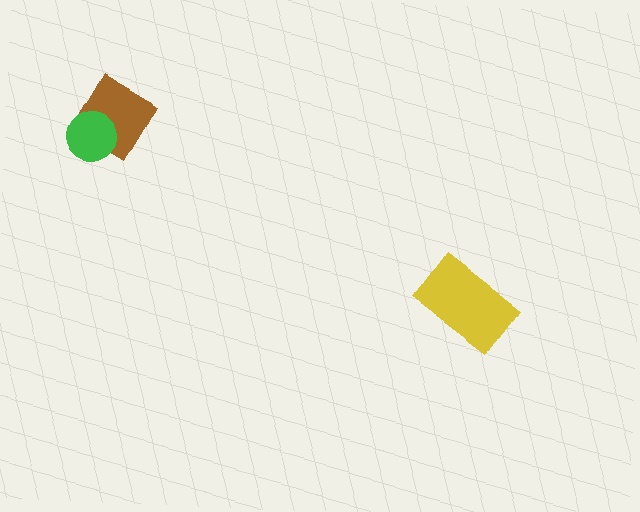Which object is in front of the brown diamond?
The green circle is in front of the brown diamond.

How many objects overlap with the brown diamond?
1 object overlaps with the brown diamond.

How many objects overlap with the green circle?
1 object overlaps with the green circle.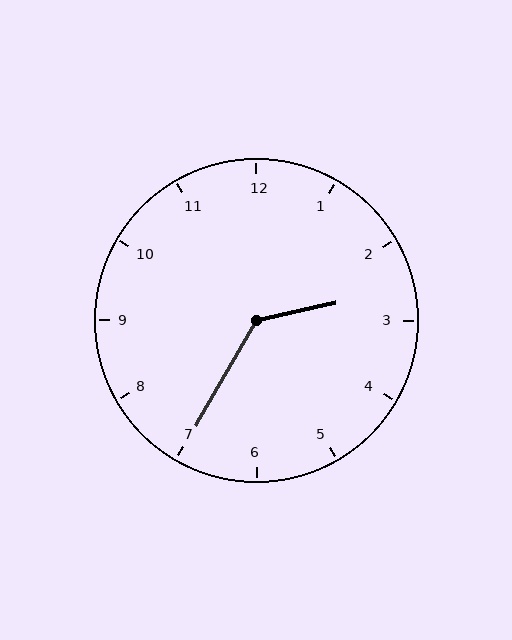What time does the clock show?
2:35.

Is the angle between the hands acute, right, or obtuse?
It is obtuse.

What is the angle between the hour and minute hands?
Approximately 132 degrees.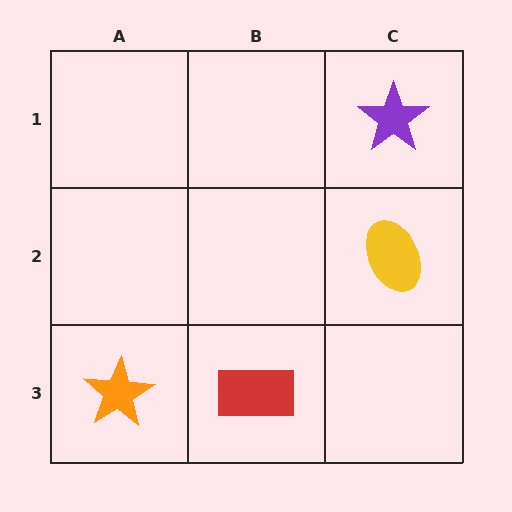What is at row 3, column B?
A red rectangle.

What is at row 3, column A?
An orange star.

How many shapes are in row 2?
1 shape.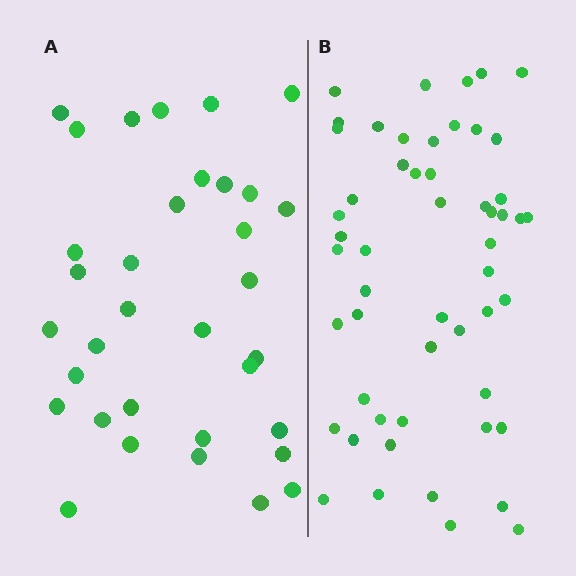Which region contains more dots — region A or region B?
Region B (the right region) has more dots.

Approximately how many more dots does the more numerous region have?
Region B has approximately 20 more dots than region A.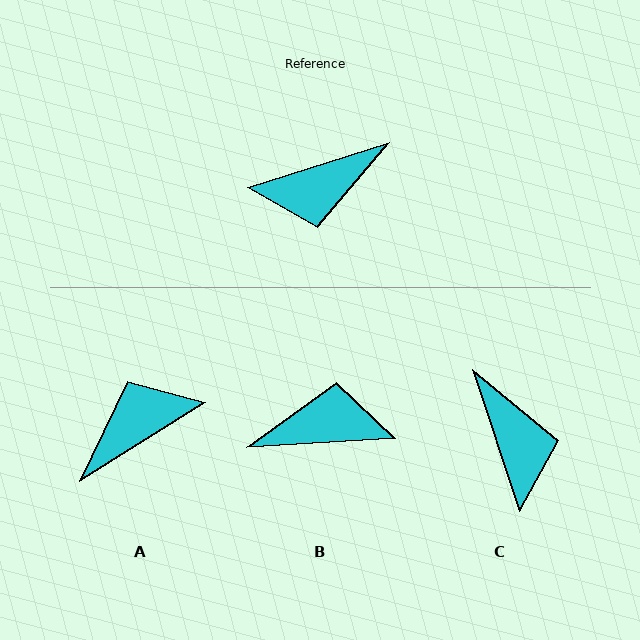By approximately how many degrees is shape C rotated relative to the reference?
Approximately 90 degrees counter-clockwise.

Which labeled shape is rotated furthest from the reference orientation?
A, about 166 degrees away.